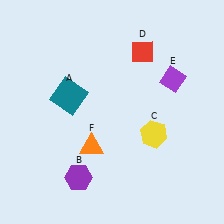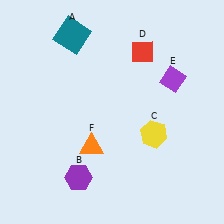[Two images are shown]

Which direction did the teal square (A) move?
The teal square (A) moved up.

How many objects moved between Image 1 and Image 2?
1 object moved between the two images.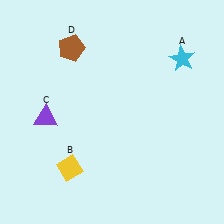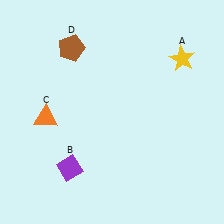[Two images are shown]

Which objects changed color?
A changed from cyan to yellow. B changed from yellow to purple. C changed from purple to orange.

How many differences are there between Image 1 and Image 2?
There are 3 differences between the two images.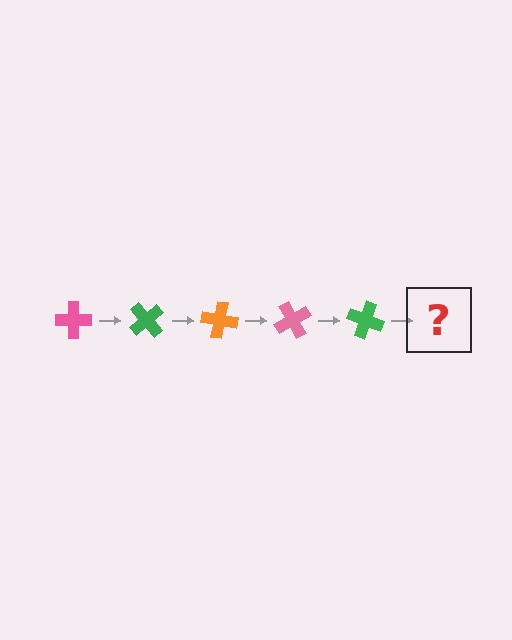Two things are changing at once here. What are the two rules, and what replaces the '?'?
The two rules are that it rotates 50 degrees each step and the color cycles through pink, green, and orange. The '?' should be an orange cross, rotated 250 degrees from the start.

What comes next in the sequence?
The next element should be an orange cross, rotated 250 degrees from the start.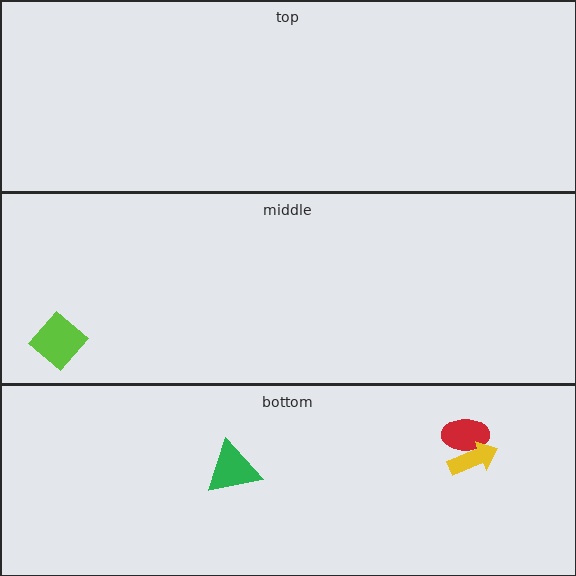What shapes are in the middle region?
The lime diamond.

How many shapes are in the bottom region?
3.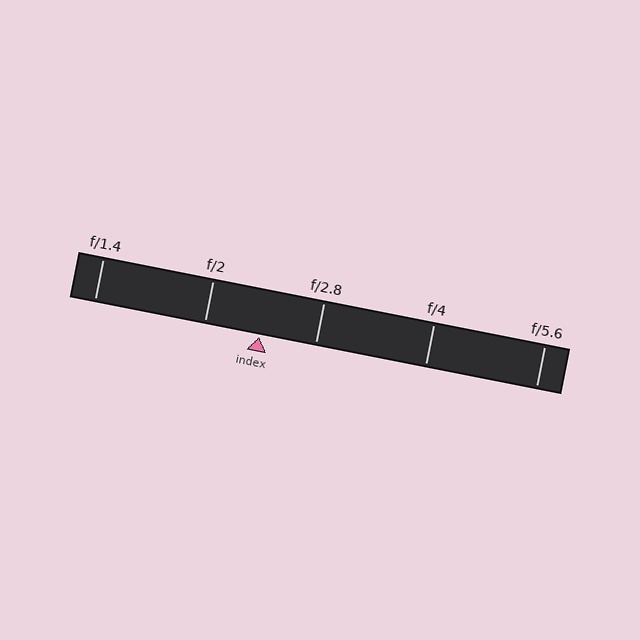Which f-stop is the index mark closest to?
The index mark is closest to f/2.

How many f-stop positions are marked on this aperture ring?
There are 5 f-stop positions marked.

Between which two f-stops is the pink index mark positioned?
The index mark is between f/2 and f/2.8.